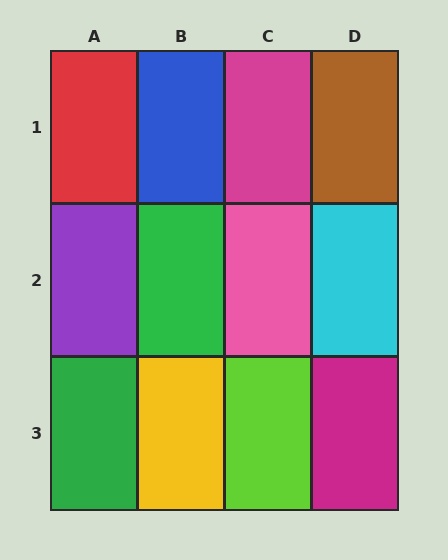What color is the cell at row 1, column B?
Blue.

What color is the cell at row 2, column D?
Cyan.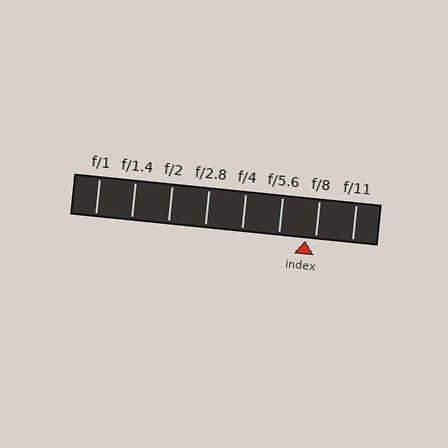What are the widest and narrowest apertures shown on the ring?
The widest aperture shown is f/1 and the narrowest is f/11.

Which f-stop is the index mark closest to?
The index mark is closest to f/8.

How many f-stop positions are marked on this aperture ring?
There are 8 f-stop positions marked.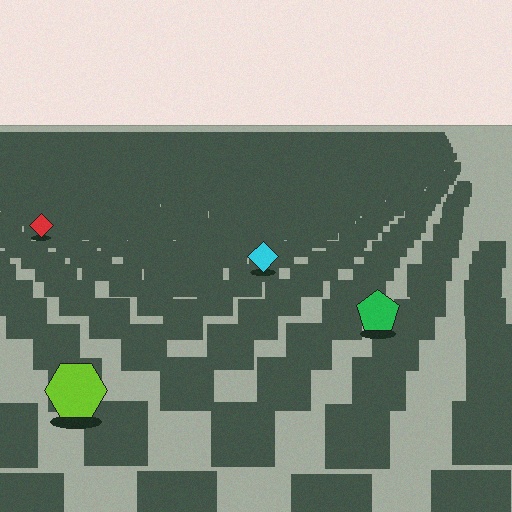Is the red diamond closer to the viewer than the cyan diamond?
No. The cyan diamond is closer — you can tell from the texture gradient: the ground texture is coarser near it.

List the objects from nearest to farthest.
From nearest to farthest: the lime hexagon, the green pentagon, the cyan diamond, the red diamond.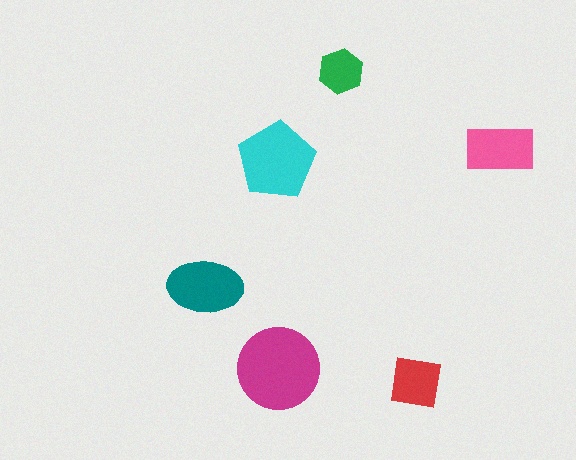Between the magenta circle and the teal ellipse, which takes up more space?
The magenta circle.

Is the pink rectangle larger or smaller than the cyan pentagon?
Smaller.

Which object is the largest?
The magenta circle.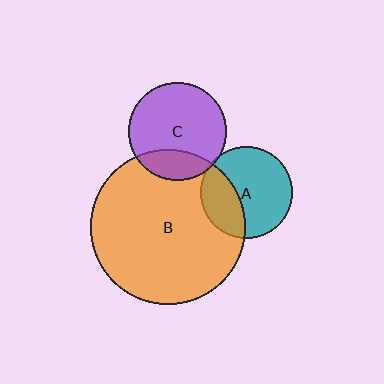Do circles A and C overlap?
Yes.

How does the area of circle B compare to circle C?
Approximately 2.5 times.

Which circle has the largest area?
Circle B (orange).